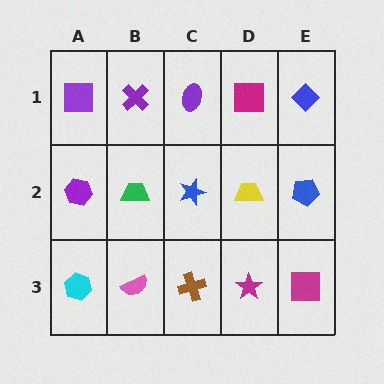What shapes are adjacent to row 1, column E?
A blue pentagon (row 2, column E), a magenta square (row 1, column D).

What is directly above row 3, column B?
A green trapezoid.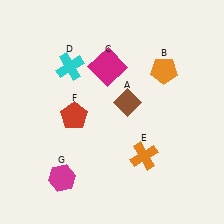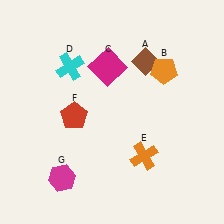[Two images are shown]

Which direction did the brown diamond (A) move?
The brown diamond (A) moved up.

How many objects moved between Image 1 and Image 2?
1 object moved between the two images.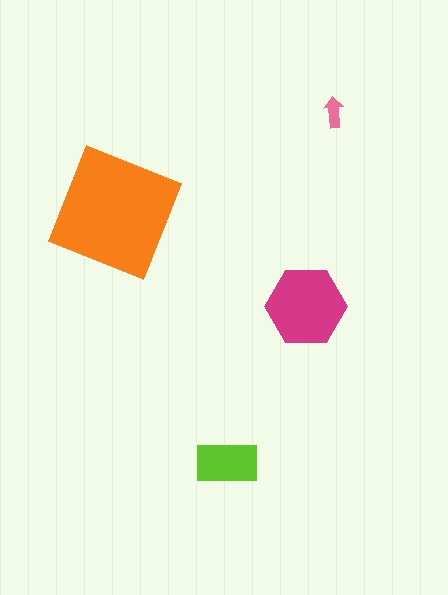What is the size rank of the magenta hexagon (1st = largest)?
2nd.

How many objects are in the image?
There are 4 objects in the image.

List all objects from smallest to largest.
The pink arrow, the lime rectangle, the magenta hexagon, the orange square.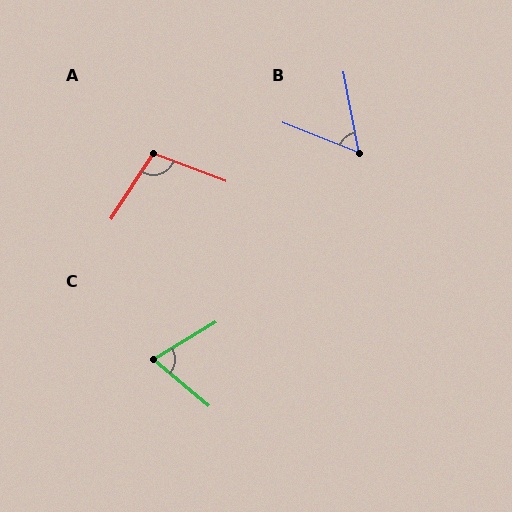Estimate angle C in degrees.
Approximately 71 degrees.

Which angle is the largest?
A, at approximately 102 degrees.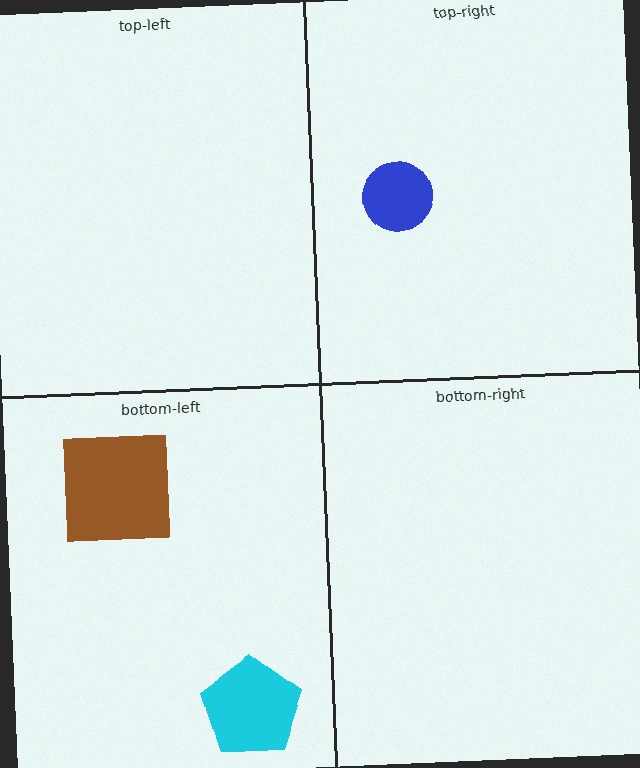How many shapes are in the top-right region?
1.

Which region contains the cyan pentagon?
The bottom-left region.